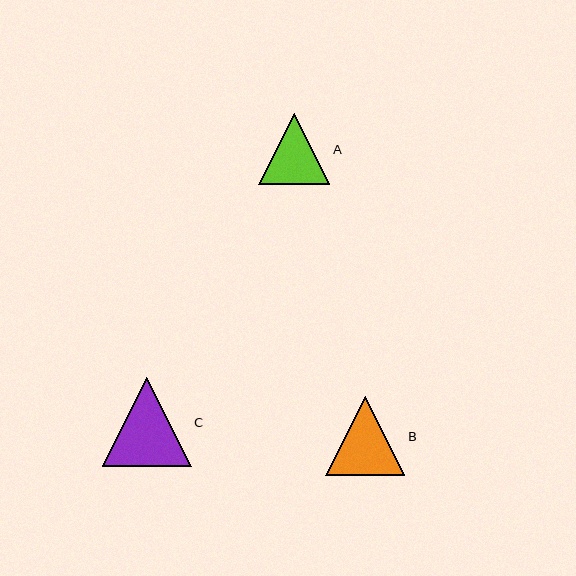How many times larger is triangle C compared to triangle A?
Triangle C is approximately 1.2 times the size of triangle A.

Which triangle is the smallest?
Triangle A is the smallest with a size of approximately 71 pixels.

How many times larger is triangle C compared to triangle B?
Triangle C is approximately 1.1 times the size of triangle B.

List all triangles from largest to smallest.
From largest to smallest: C, B, A.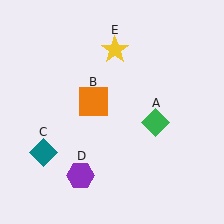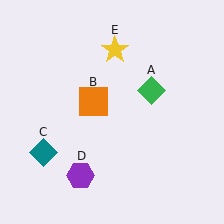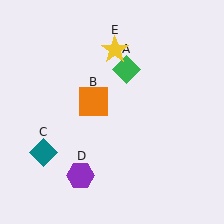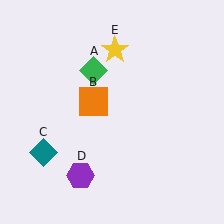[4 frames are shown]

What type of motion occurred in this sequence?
The green diamond (object A) rotated counterclockwise around the center of the scene.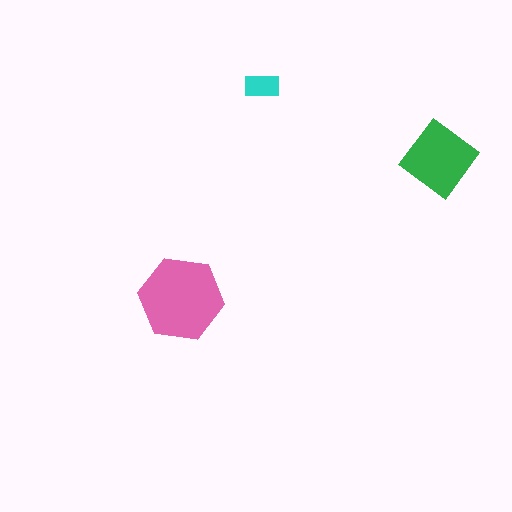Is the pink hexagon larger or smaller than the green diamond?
Larger.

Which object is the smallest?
The cyan rectangle.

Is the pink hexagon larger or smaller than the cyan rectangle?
Larger.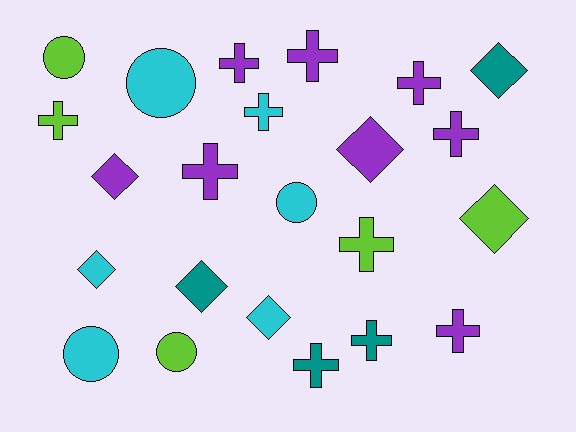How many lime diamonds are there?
There is 1 lime diamond.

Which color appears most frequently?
Purple, with 8 objects.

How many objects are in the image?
There are 23 objects.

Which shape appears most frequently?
Cross, with 11 objects.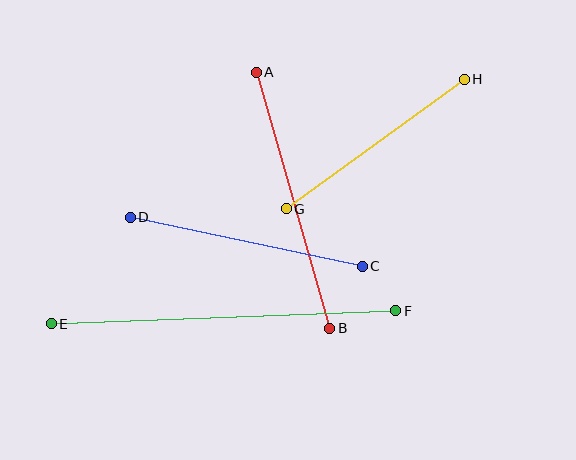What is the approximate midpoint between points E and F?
The midpoint is at approximately (224, 317) pixels.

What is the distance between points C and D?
The distance is approximately 237 pixels.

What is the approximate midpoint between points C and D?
The midpoint is at approximately (246, 242) pixels.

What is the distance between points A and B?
The distance is approximately 266 pixels.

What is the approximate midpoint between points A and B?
The midpoint is at approximately (293, 200) pixels.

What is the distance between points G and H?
The distance is approximately 220 pixels.